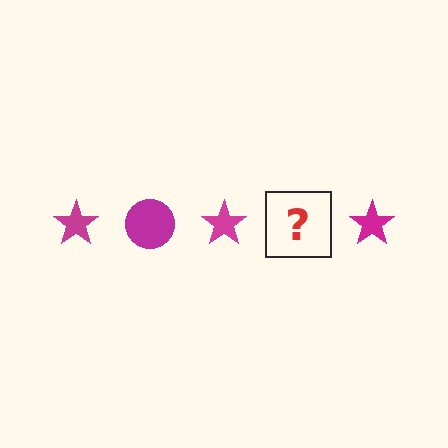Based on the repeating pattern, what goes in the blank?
The blank should be a magenta circle.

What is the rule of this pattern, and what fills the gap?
The rule is that the pattern cycles through star, circle shapes in magenta. The gap should be filled with a magenta circle.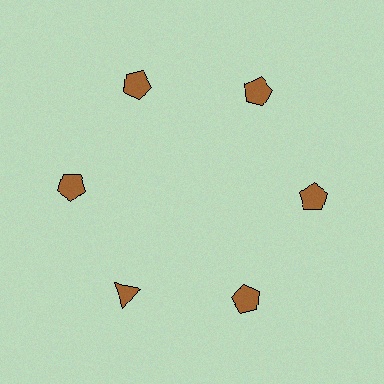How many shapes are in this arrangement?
There are 6 shapes arranged in a ring pattern.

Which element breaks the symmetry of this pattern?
The brown triangle at roughly the 7 o'clock position breaks the symmetry. All other shapes are brown pentagons.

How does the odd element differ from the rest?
It has a different shape: triangle instead of pentagon.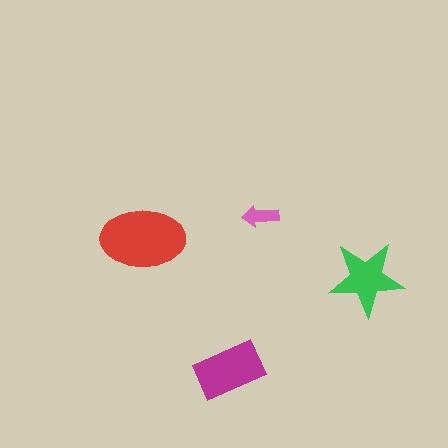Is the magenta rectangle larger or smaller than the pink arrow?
Larger.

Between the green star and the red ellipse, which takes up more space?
The red ellipse.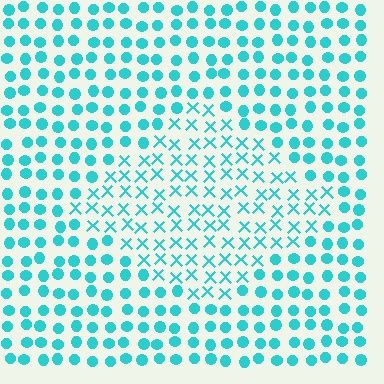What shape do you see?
I see a diamond.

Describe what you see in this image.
The image is filled with small cyan elements arranged in a uniform grid. A diamond-shaped region contains X marks, while the surrounding area contains circles. The boundary is defined purely by the change in element shape.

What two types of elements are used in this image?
The image uses X marks inside the diamond region and circles outside it.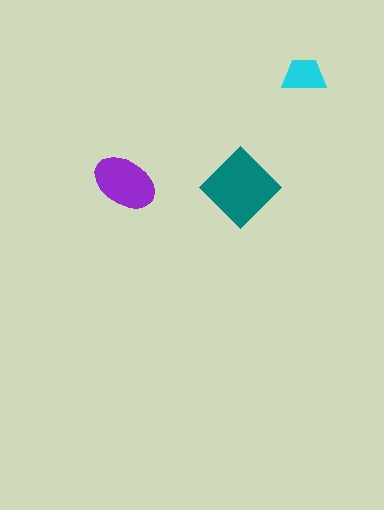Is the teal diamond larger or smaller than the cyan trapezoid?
Larger.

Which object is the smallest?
The cyan trapezoid.